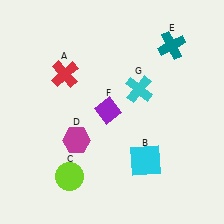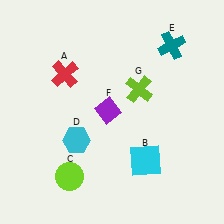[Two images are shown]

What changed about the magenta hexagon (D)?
In Image 1, D is magenta. In Image 2, it changed to cyan.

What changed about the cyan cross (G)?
In Image 1, G is cyan. In Image 2, it changed to lime.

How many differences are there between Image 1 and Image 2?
There are 2 differences between the two images.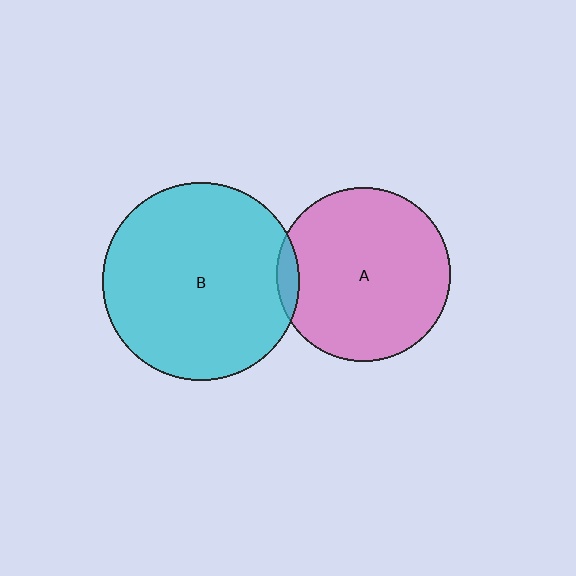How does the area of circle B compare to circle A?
Approximately 1.3 times.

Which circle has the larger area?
Circle B (cyan).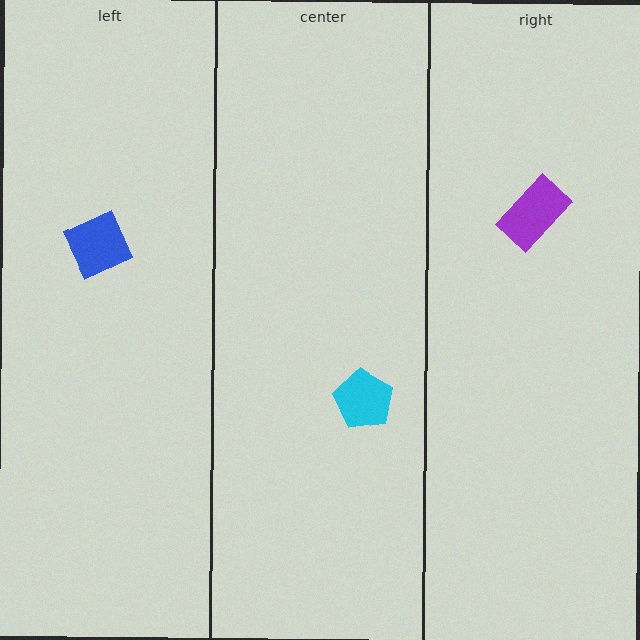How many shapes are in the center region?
1.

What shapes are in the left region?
The blue diamond.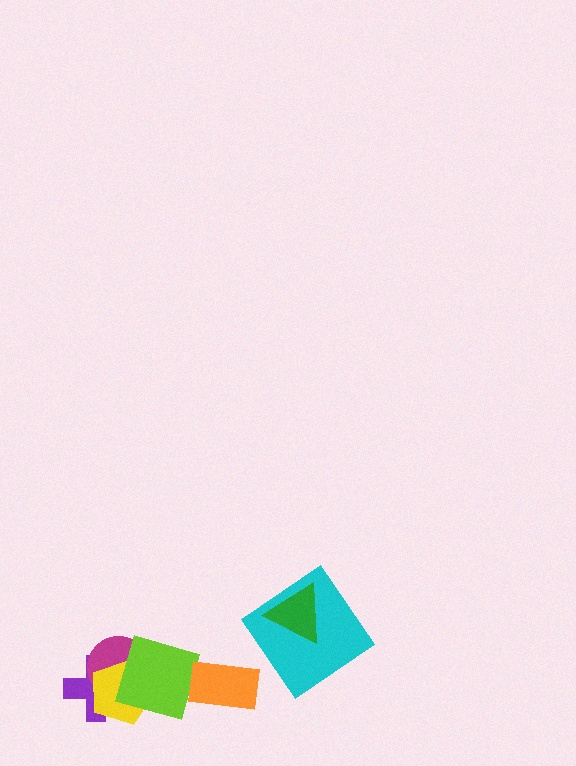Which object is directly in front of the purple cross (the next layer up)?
The magenta circle is directly in front of the purple cross.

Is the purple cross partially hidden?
Yes, it is partially covered by another shape.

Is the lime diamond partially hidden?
Yes, it is partially covered by another shape.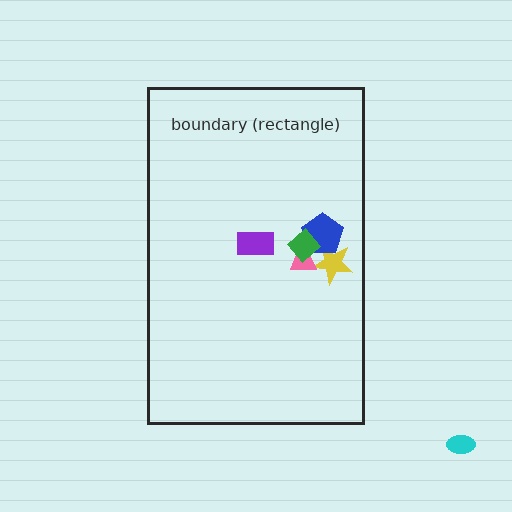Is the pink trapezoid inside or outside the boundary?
Inside.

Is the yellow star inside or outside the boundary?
Inside.